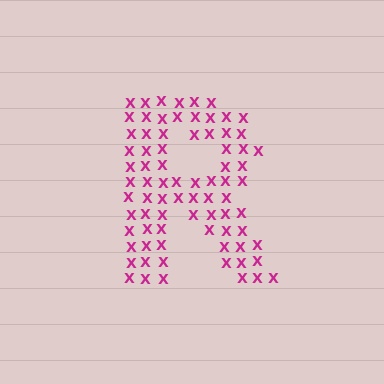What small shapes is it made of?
It is made of small letter X's.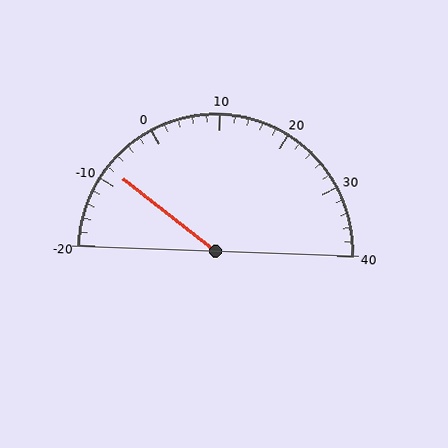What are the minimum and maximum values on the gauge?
The gauge ranges from -20 to 40.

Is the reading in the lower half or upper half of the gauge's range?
The reading is in the lower half of the range (-20 to 40).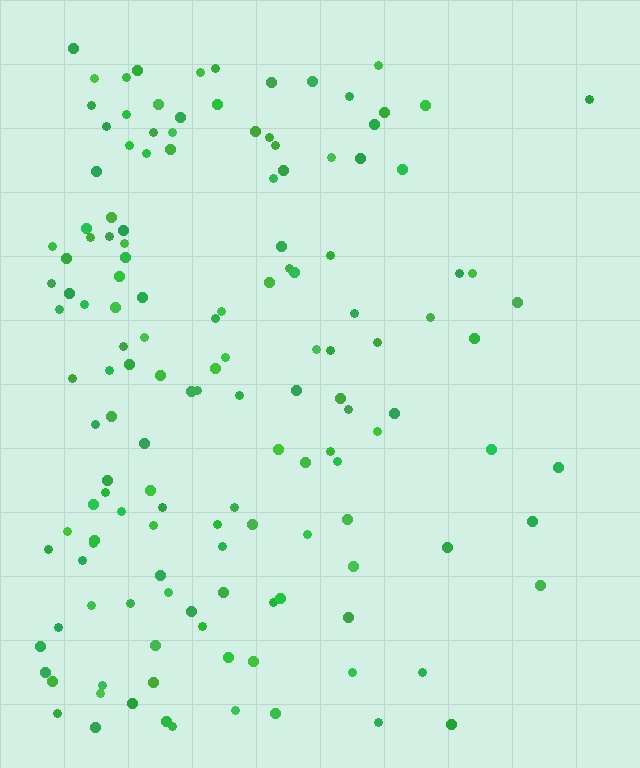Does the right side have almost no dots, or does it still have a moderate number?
Still a moderate number, just noticeably fewer than the left.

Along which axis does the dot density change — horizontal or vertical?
Horizontal.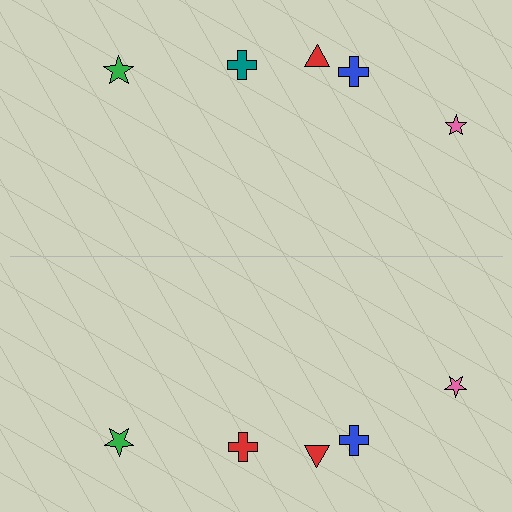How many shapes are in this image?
There are 10 shapes in this image.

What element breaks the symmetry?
The red cross on the bottom side breaks the symmetry — its mirror counterpart is teal.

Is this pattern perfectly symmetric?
No, the pattern is not perfectly symmetric. The red cross on the bottom side breaks the symmetry — its mirror counterpart is teal.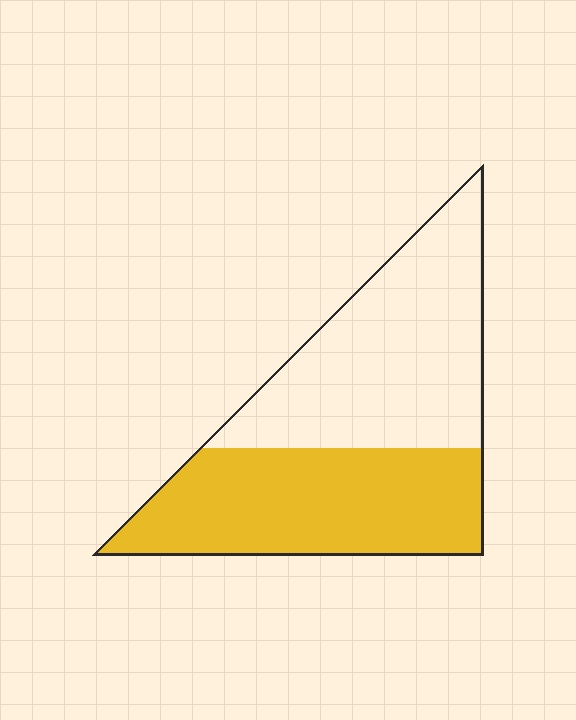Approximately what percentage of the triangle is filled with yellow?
Approximately 45%.